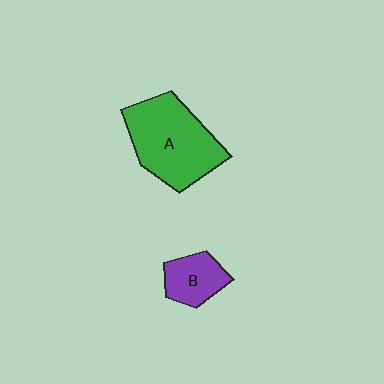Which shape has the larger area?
Shape A (green).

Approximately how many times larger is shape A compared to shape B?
Approximately 2.4 times.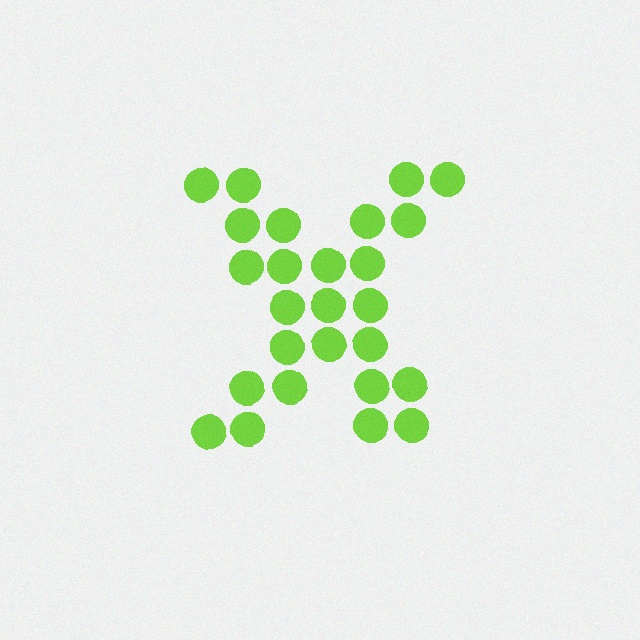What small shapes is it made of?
It is made of small circles.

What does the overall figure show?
The overall figure shows the letter X.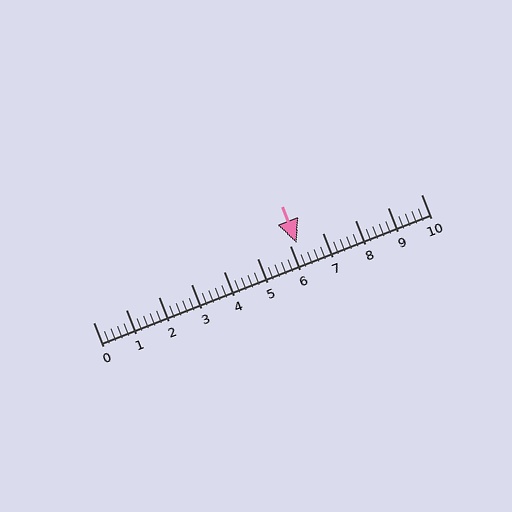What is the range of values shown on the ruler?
The ruler shows values from 0 to 10.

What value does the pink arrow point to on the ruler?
The pink arrow points to approximately 6.2.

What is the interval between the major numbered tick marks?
The major tick marks are spaced 1 units apart.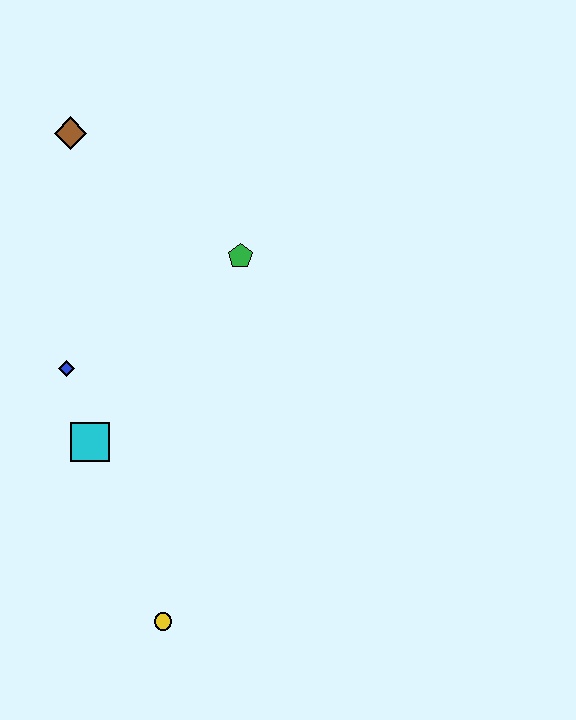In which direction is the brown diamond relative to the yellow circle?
The brown diamond is above the yellow circle.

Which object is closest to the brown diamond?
The green pentagon is closest to the brown diamond.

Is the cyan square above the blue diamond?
No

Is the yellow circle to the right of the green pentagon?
No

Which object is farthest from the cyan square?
The brown diamond is farthest from the cyan square.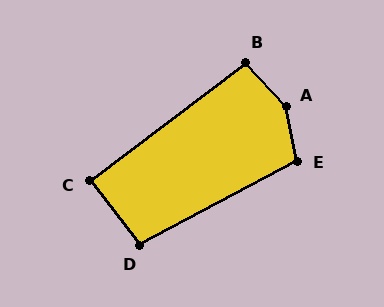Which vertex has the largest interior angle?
A, at approximately 148 degrees.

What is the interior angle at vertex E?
Approximately 107 degrees (obtuse).